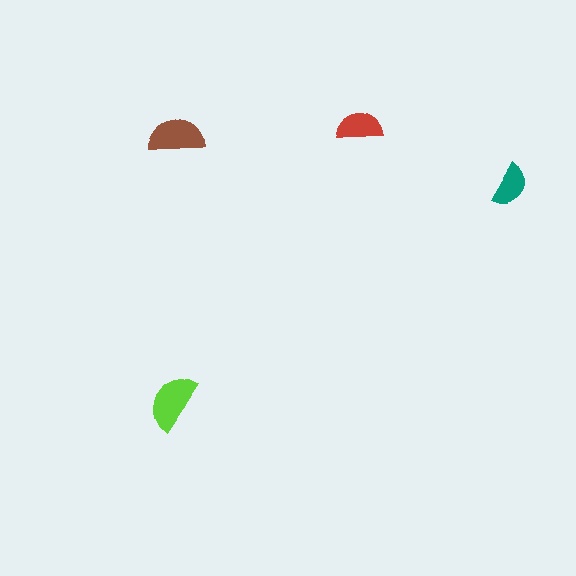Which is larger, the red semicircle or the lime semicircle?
The lime one.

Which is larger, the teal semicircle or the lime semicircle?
The lime one.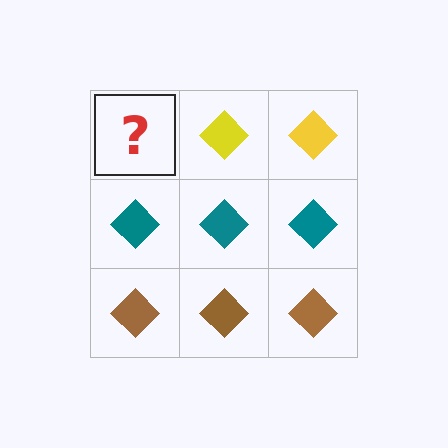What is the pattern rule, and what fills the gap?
The rule is that each row has a consistent color. The gap should be filled with a yellow diamond.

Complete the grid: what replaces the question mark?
The question mark should be replaced with a yellow diamond.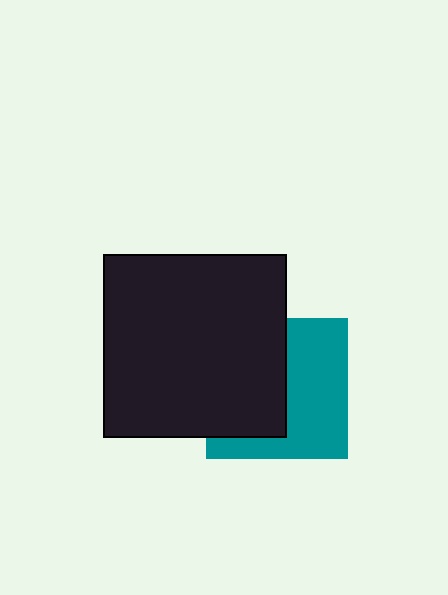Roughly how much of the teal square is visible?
About half of it is visible (roughly 51%).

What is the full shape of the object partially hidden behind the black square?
The partially hidden object is a teal square.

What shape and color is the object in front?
The object in front is a black square.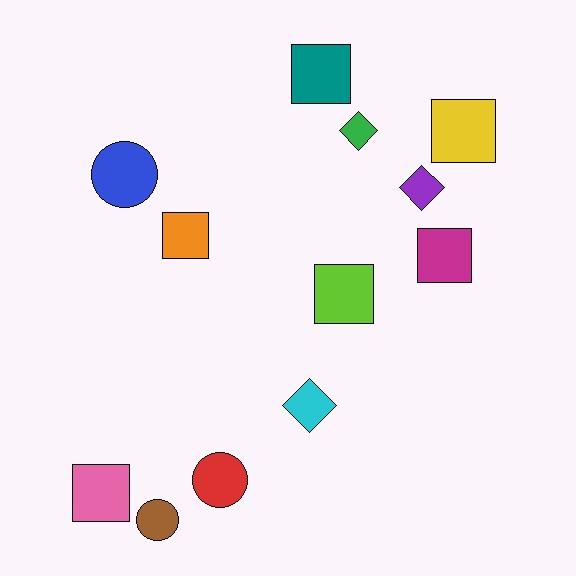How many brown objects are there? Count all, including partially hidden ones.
There is 1 brown object.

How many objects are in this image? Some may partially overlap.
There are 12 objects.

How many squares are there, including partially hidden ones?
There are 6 squares.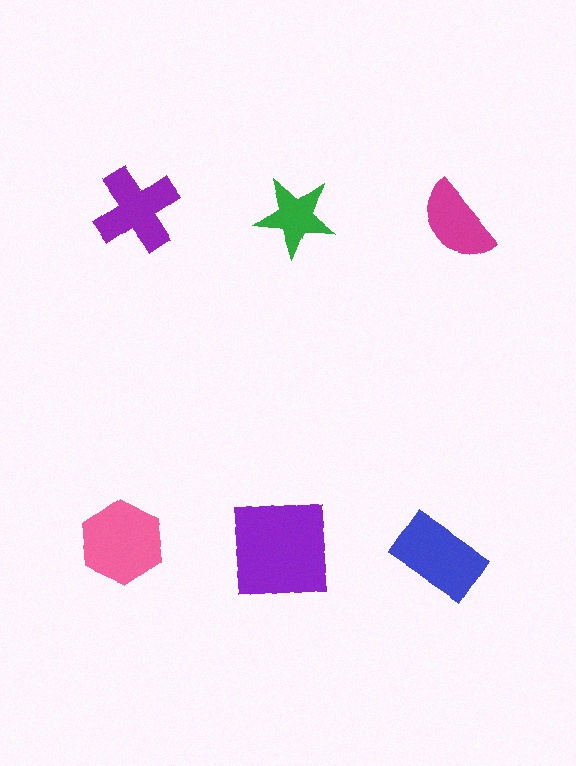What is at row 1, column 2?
A green star.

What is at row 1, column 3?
A magenta semicircle.